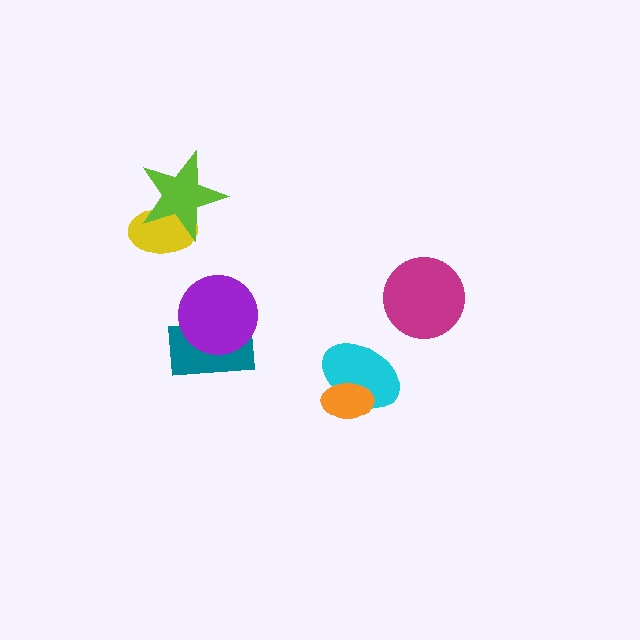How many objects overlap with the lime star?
1 object overlaps with the lime star.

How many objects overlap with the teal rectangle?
1 object overlaps with the teal rectangle.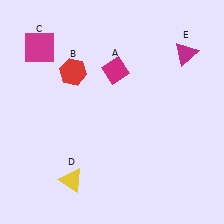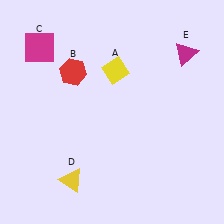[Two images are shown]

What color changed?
The diamond (A) changed from magenta in Image 1 to yellow in Image 2.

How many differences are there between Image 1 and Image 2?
There is 1 difference between the two images.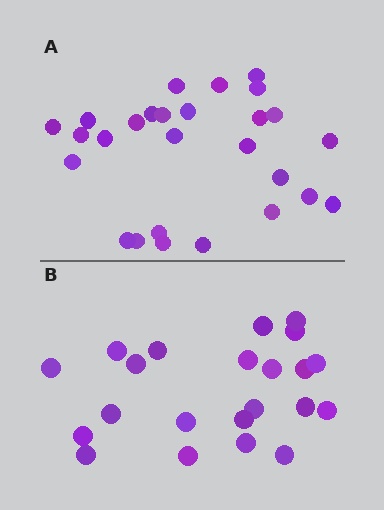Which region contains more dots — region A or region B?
Region A (the top region) has more dots.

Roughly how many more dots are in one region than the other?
Region A has about 5 more dots than region B.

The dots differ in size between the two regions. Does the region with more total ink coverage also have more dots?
No. Region B has more total ink coverage because its dots are larger, but region A actually contains more individual dots. Total area can be misleading — the number of items is what matters here.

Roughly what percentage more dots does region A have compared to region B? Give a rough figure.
About 25% more.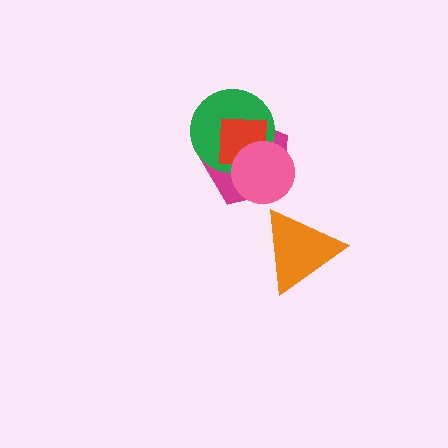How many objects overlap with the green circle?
3 objects overlap with the green circle.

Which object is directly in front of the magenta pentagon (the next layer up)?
The green circle is directly in front of the magenta pentagon.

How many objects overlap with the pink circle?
3 objects overlap with the pink circle.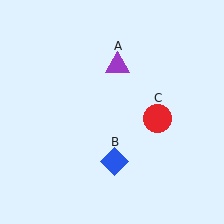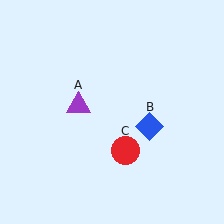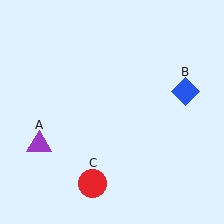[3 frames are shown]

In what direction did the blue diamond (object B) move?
The blue diamond (object B) moved up and to the right.